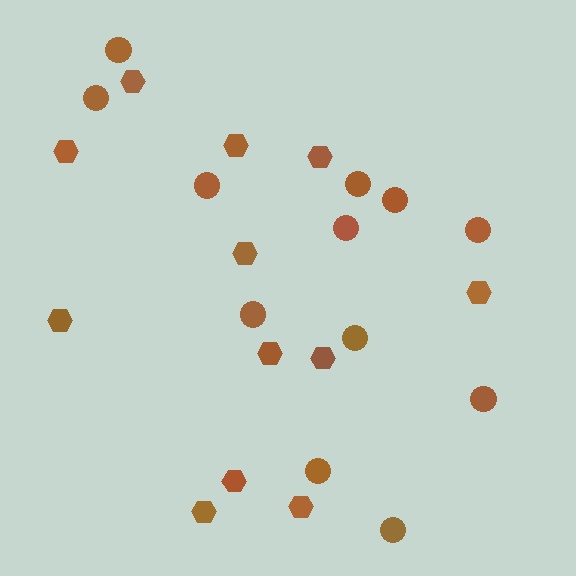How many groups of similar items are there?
There are 2 groups: one group of circles (12) and one group of hexagons (12).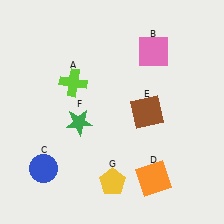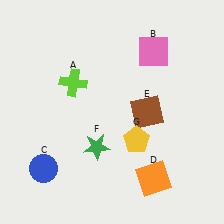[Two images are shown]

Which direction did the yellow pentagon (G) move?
The yellow pentagon (G) moved up.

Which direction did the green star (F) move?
The green star (F) moved down.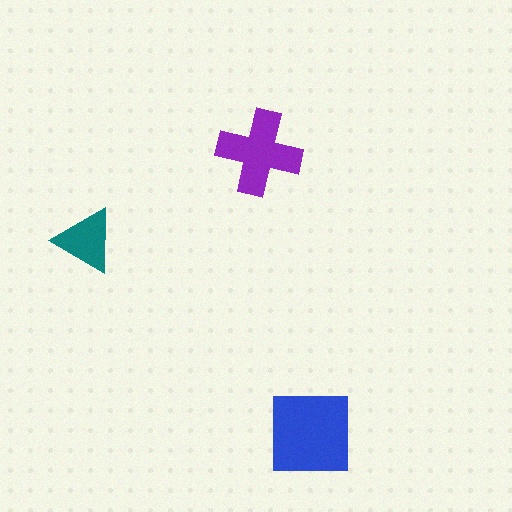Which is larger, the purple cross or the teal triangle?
The purple cross.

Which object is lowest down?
The blue square is bottommost.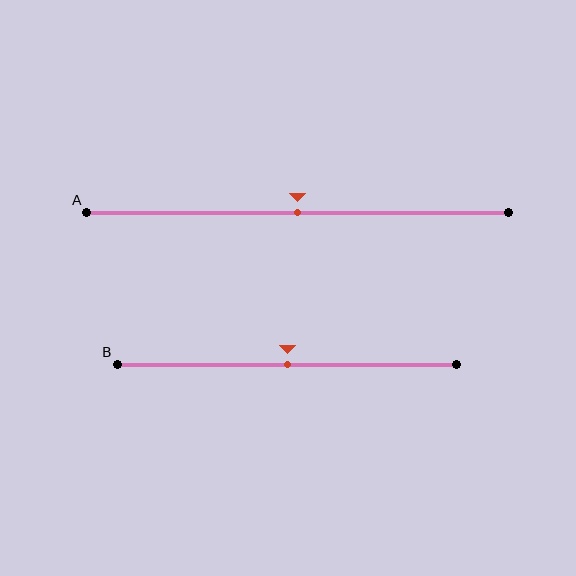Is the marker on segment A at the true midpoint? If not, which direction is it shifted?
Yes, the marker on segment A is at the true midpoint.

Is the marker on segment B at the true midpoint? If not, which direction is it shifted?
Yes, the marker on segment B is at the true midpoint.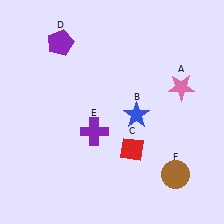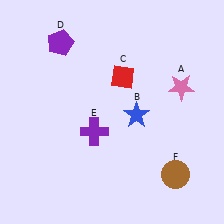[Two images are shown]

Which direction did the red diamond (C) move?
The red diamond (C) moved up.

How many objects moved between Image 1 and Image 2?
1 object moved between the two images.